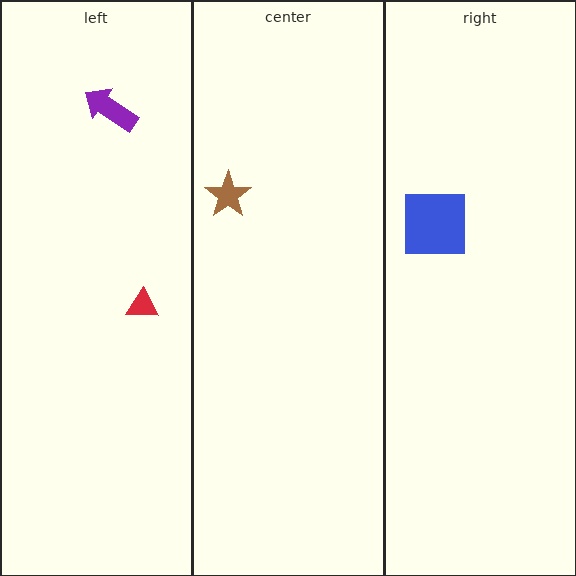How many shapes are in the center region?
1.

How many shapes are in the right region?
1.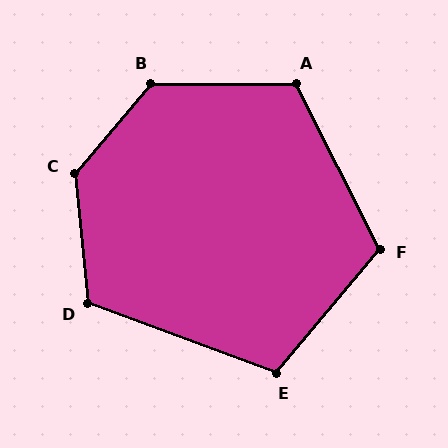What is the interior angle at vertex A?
Approximately 117 degrees (obtuse).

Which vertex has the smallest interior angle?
E, at approximately 110 degrees.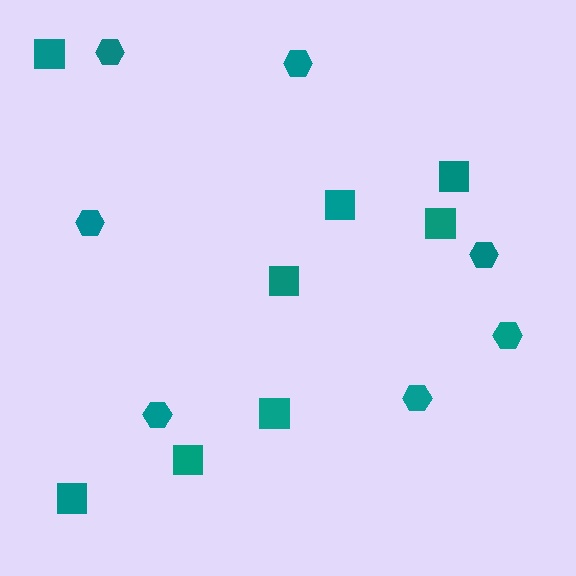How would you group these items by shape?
There are 2 groups: one group of hexagons (7) and one group of squares (8).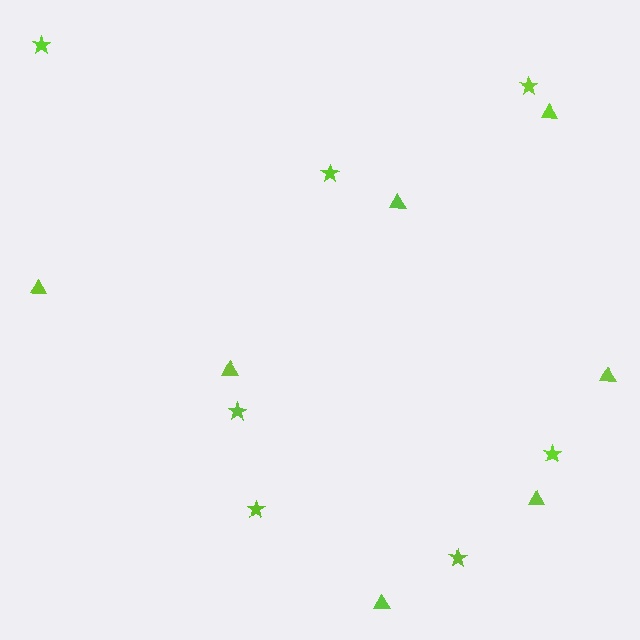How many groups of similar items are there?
There are 2 groups: one group of triangles (7) and one group of stars (7).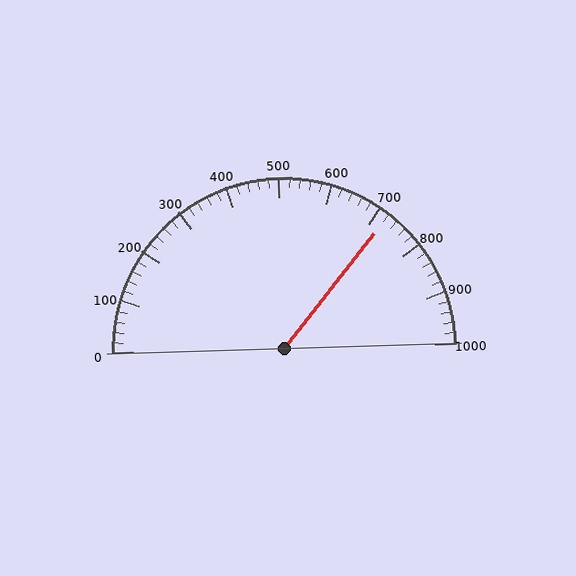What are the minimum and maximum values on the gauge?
The gauge ranges from 0 to 1000.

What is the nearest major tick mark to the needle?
The nearest major tick mark is 700.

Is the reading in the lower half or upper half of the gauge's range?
The reading is in the upper half of the range (0 to 1000).